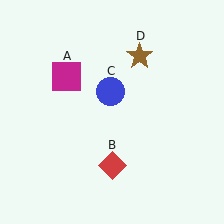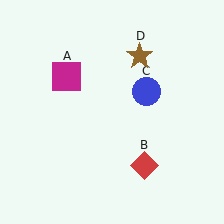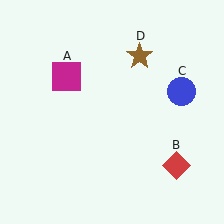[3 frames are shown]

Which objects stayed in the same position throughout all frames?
Magenta square (object A) and brown star (object D) remained stationary.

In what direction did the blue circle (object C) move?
The blue circle (object C) moved right.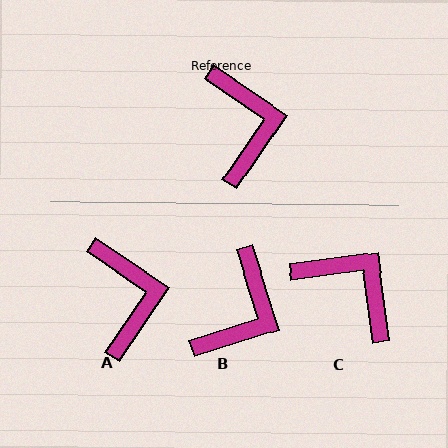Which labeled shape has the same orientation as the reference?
A.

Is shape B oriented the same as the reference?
No, it is off by about 38 degrees.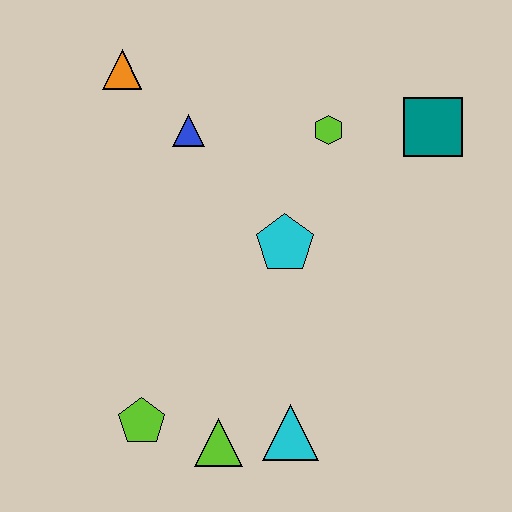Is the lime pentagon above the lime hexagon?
No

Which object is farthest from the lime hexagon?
The lime pentagon is farthest from the lime hexagon.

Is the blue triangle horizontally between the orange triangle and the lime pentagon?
No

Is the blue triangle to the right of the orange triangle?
Yes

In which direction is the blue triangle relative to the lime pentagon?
The blue triangle is above the lime pentagon.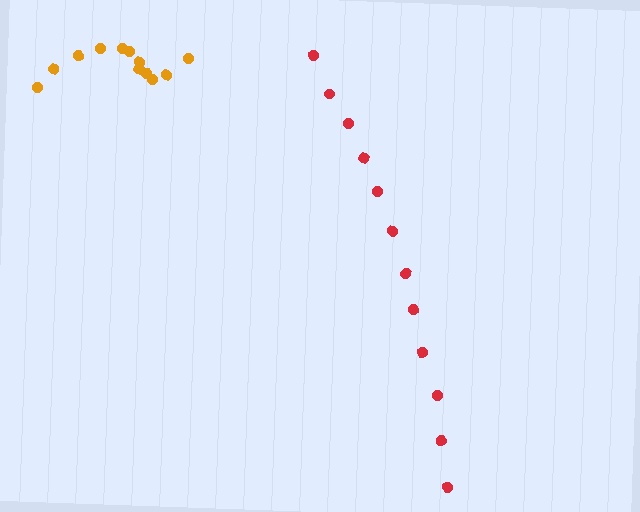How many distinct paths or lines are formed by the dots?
There are 2 distinct paths.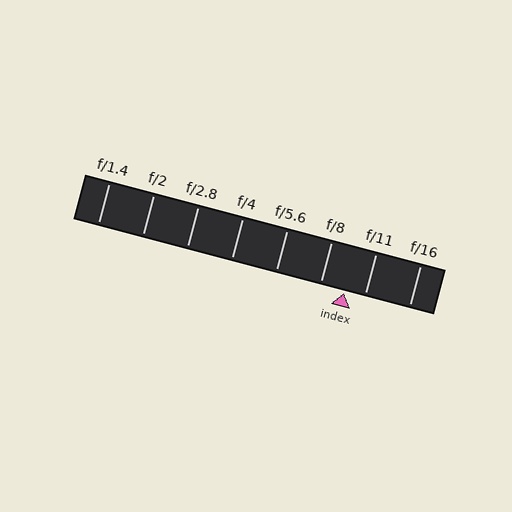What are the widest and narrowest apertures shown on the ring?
The widest aperture shown is f/1.4 and the narrowest is f/16.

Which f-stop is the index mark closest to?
The index mark is closest to f/11.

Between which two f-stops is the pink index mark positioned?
The index mark is between f/8 and f/11.